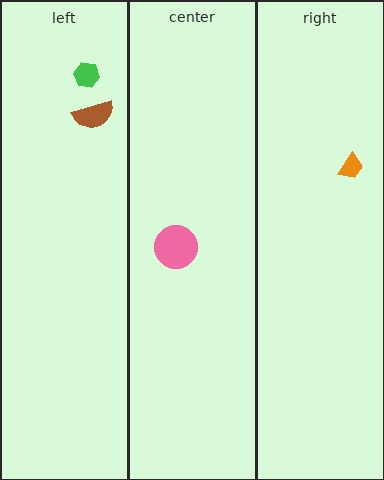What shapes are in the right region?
The orange trapezoid.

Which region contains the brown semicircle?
The left region.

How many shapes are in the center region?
1.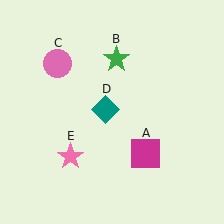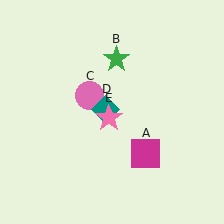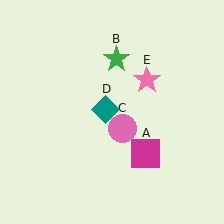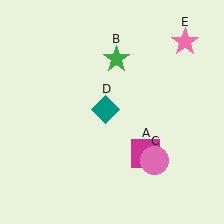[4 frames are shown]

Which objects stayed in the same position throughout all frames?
Magenta square (object A) and green star (object B) and teal diamond (object D) remained stationary.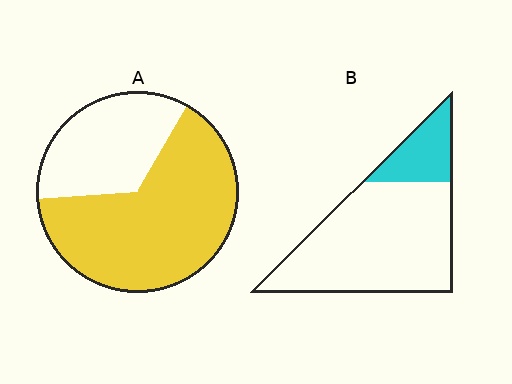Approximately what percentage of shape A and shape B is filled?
A is approximately 65% and B is approximately 20%.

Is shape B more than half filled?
No.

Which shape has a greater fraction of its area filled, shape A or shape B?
Shape A.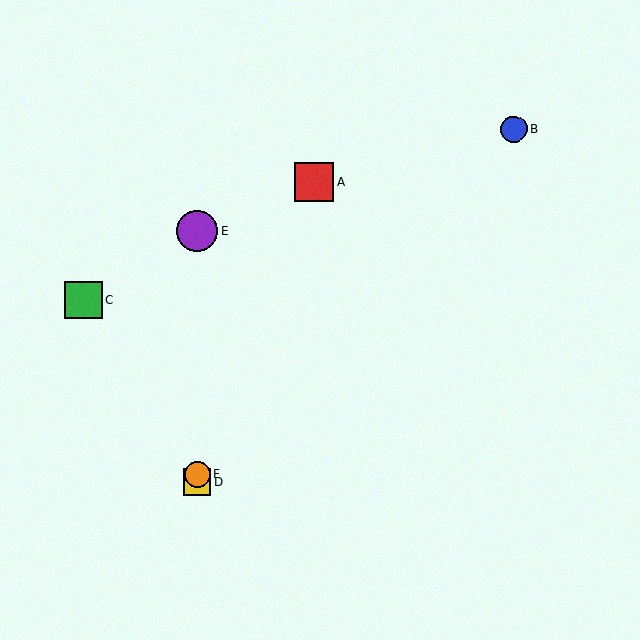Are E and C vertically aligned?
No, E is at x≈197 and C is at x≈83.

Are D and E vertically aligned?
Yes, both are at x≈197.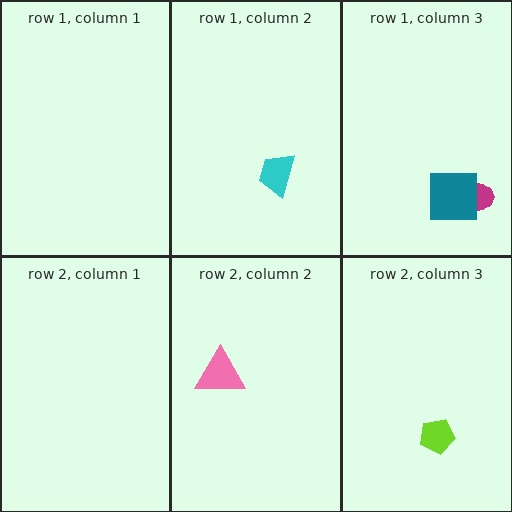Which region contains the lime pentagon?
The row 2, column 3 region.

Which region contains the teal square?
The row 1, column 3 region.